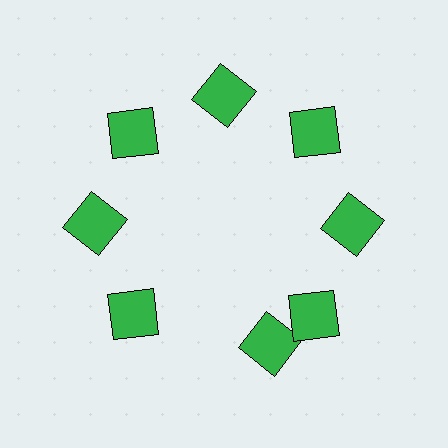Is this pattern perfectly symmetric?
No. The 8 green squares are arranged in a ring, but one element near the 6 o'clock position is rotated out of alignment along the ring, breaking the 8-fold rotational symmetry.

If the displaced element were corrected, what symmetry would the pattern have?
It would have 8-fold rotational symmetry — the pattern would map onto itself every 45 degrees.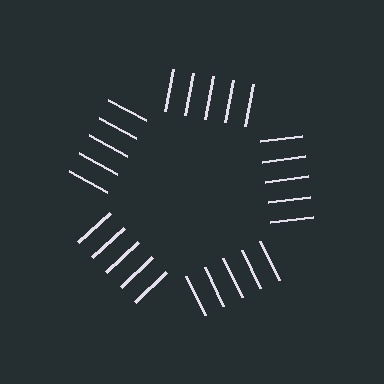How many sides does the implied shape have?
5 sides — the line-ends trace a pentagon.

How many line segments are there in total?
25 — 5 along each of the 5 edges.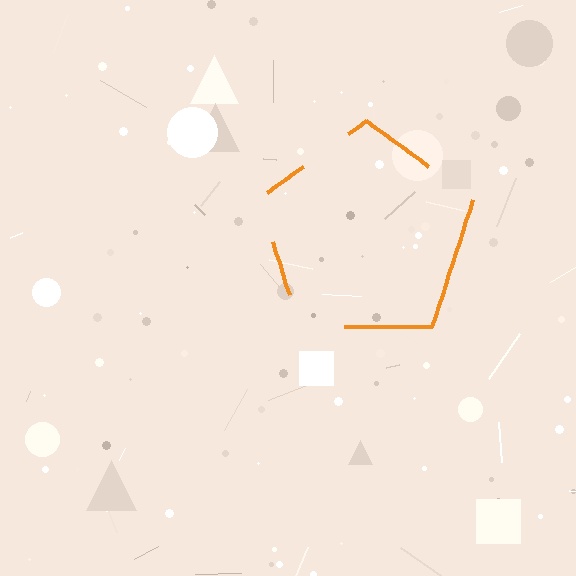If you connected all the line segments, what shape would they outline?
They would outline a pentagon.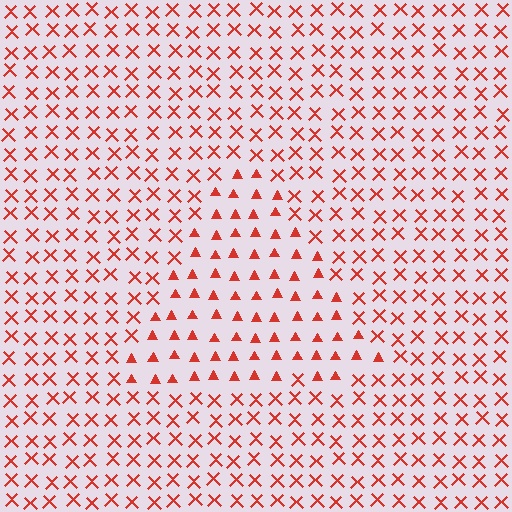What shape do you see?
I see a triangle.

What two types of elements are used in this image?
The image uses triangles inside the triangle region and X marks outside it.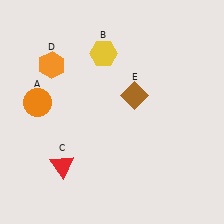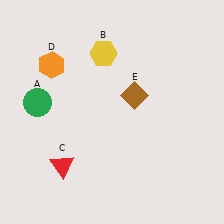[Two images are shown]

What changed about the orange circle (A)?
In Image 1, A is orange. In Image 2, it changed to green.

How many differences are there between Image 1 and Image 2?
There is 1 difference between the two images.